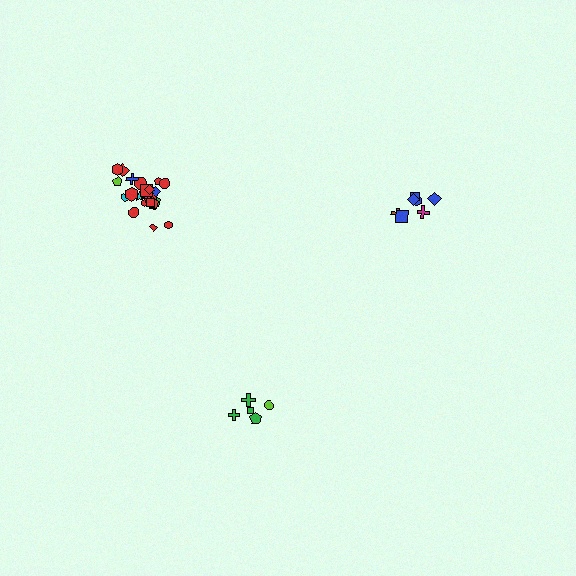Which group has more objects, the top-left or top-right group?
The top-left group.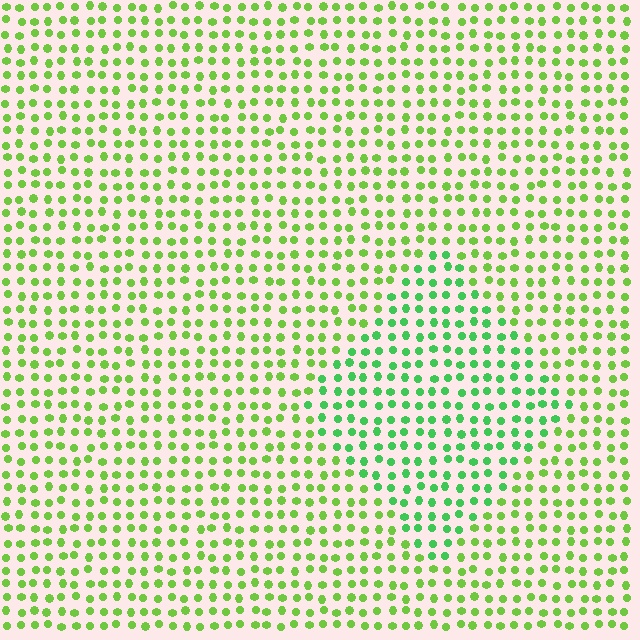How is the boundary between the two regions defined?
The boundary is defined purely by a slight shift in hue (about 31 degrees). Spacing, size, and orientation are identical on both sides.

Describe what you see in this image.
The image is filled with small lime elements in a uniform arrangement. A diamond-shaped region is visible where the elements are tinted to a slightly different hue, forming a subtle color boundary.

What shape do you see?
I see a diamond.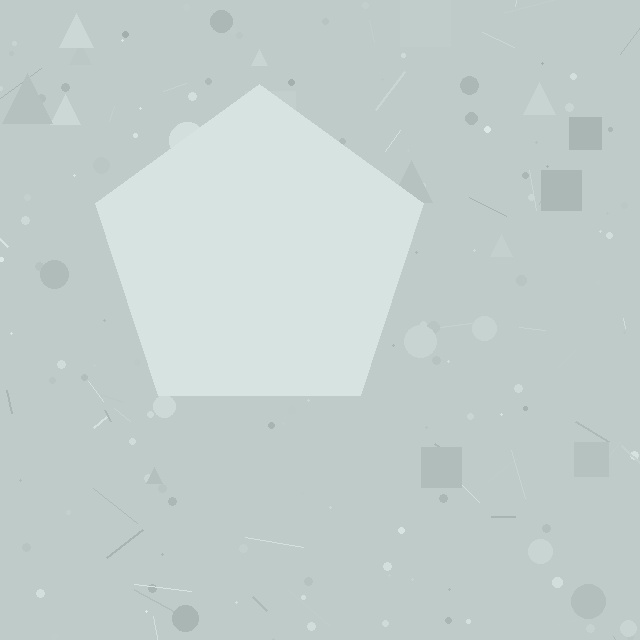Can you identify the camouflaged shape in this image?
The camouflaged shape is a pentagon.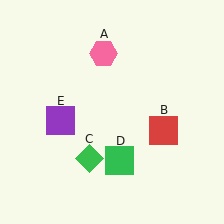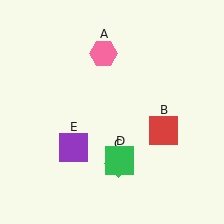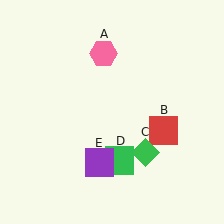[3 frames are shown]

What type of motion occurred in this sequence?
The green diamond (object C), purple square (object E) rotated counterclockwise around the center of the scene.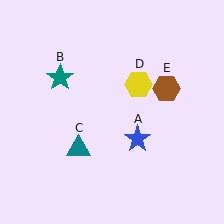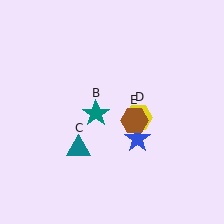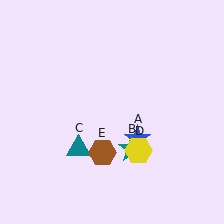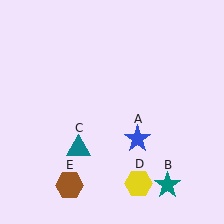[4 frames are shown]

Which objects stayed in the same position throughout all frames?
Blue star (object A) and teal triangle (object C) remained stationary.